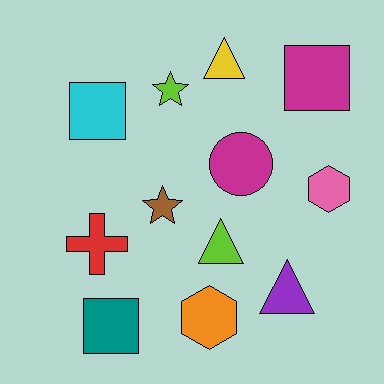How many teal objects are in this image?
There is 1 teal object.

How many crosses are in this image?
There is 1 cross.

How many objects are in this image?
There are 12 objects.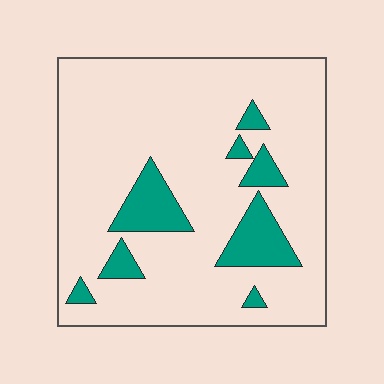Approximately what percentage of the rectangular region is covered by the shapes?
Approximately 15%.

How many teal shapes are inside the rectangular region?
8.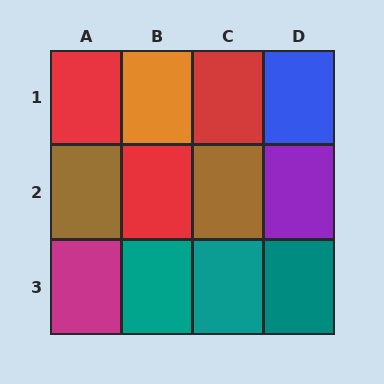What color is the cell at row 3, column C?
Teal.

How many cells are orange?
1 cell is orange.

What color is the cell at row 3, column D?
Teal.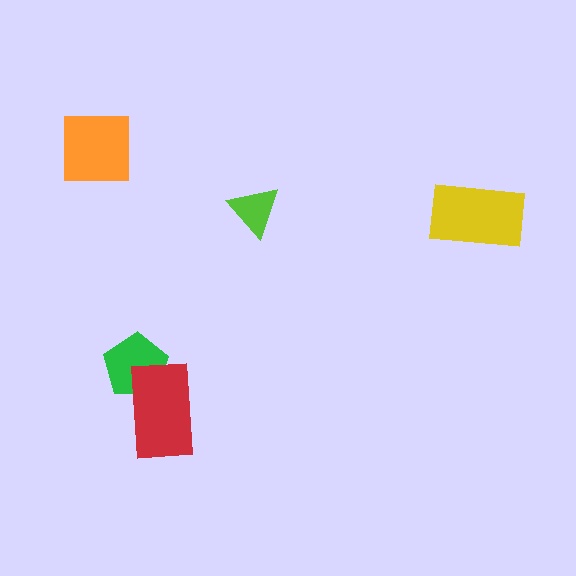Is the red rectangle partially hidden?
No, no other shape covers it.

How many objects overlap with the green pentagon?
1 object overlaps with the green pentagon.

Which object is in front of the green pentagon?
The red rectangle is in front of the green pentagon.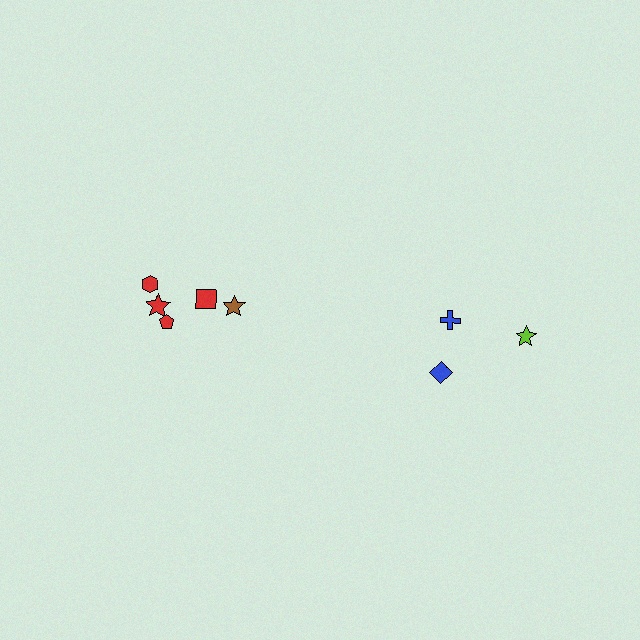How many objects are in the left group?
There are 5 objects.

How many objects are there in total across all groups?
There are 8 objects.